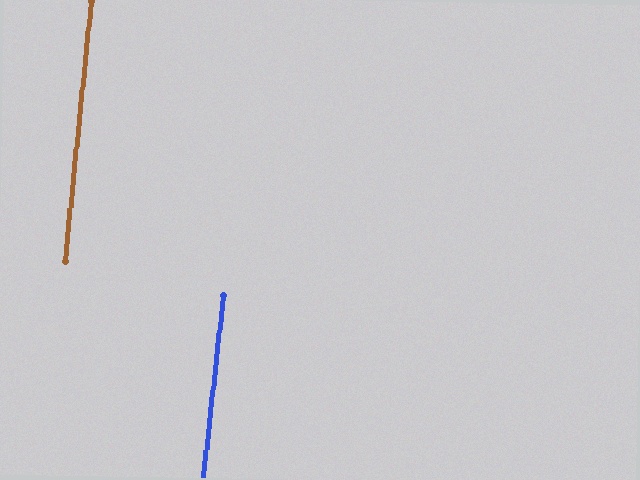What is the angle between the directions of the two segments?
Approximately 1 degree.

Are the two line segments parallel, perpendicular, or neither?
Parallel — their directions differ by only 0.8°.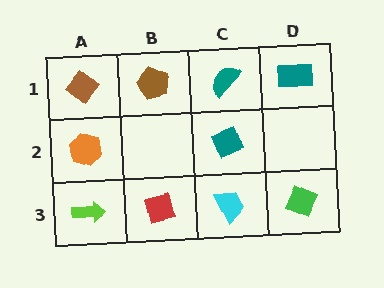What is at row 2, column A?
An orange hexagon.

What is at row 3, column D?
A green diamond.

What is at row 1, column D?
A teal rectangle.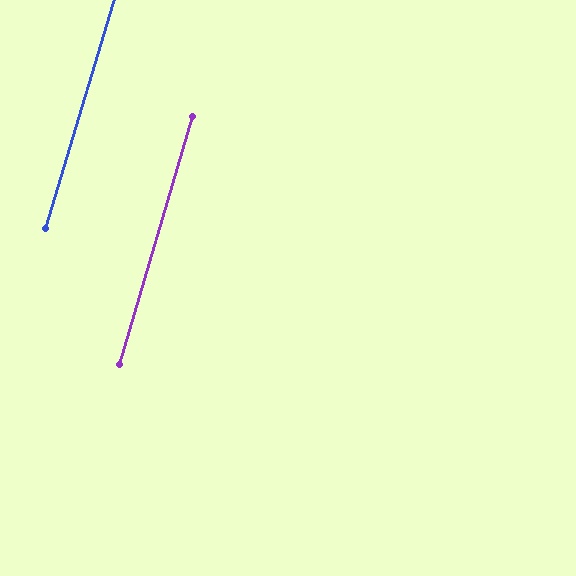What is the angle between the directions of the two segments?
Approximately 0 degrees.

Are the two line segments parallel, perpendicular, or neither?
Parallel — their directions differ by only 0.3°.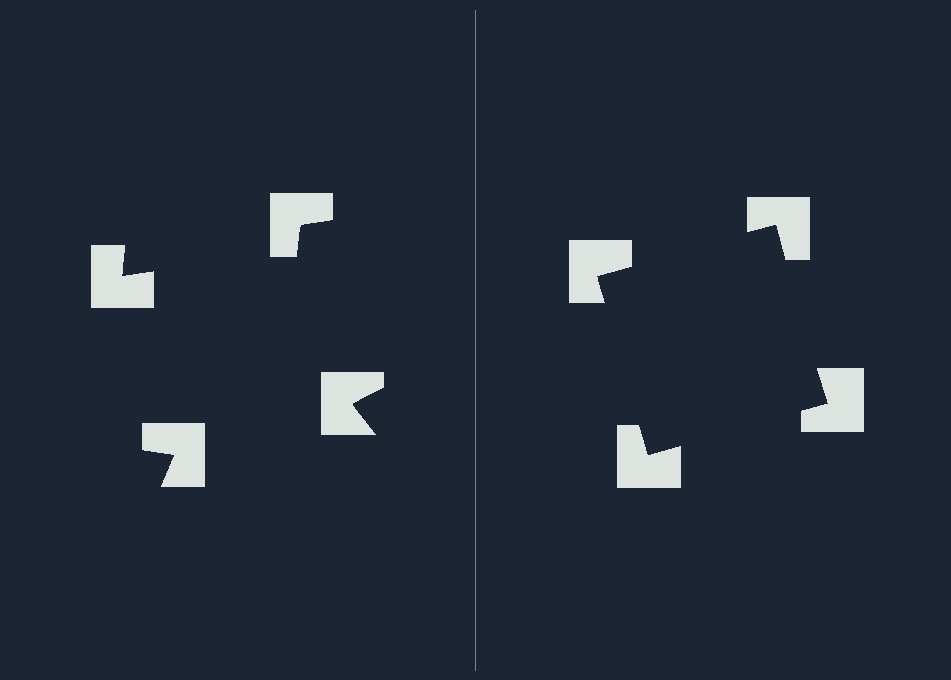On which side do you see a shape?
An illusory square appears on the right side. On the left side the wedge cuts are rotated, so no coherent shape forms.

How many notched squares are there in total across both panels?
8 — 4 on each side.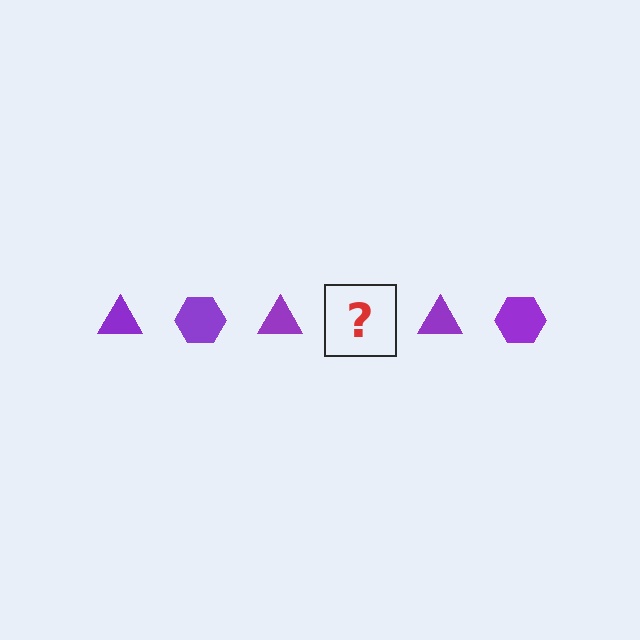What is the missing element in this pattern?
The missing element is a purple hexagon.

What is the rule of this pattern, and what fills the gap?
The rule is that the pattern cycles through triangle, hexagon shapes in purple. The gap should be filled with a purple hexagon.